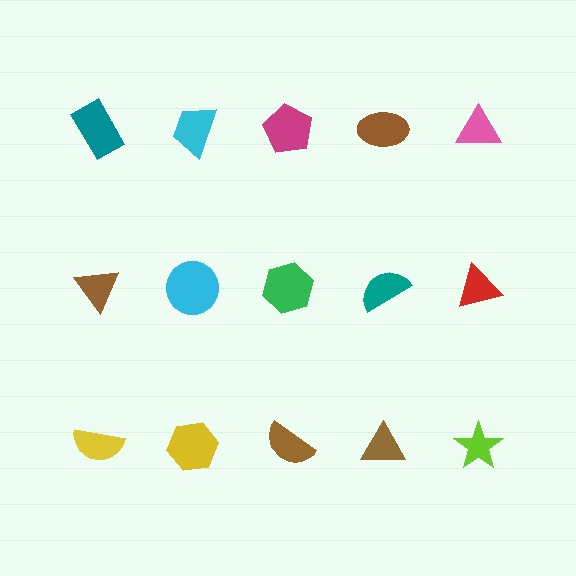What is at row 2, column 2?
A cyan circle.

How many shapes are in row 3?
5 shapes.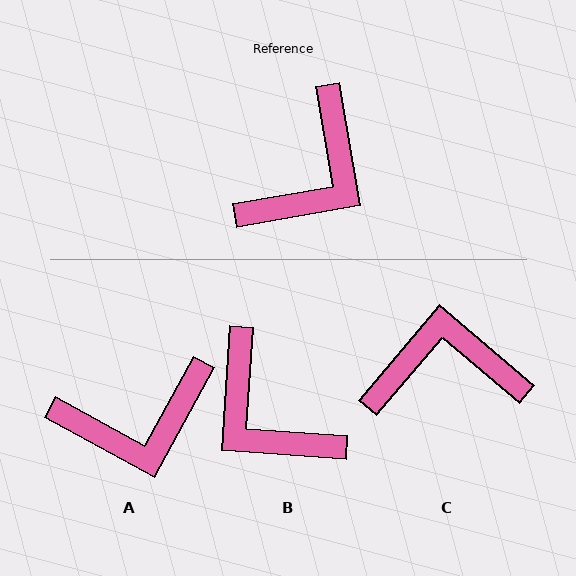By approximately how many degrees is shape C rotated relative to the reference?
Approximately 130 degrees counter-clockwise.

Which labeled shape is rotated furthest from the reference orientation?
C, about 130 degrees away.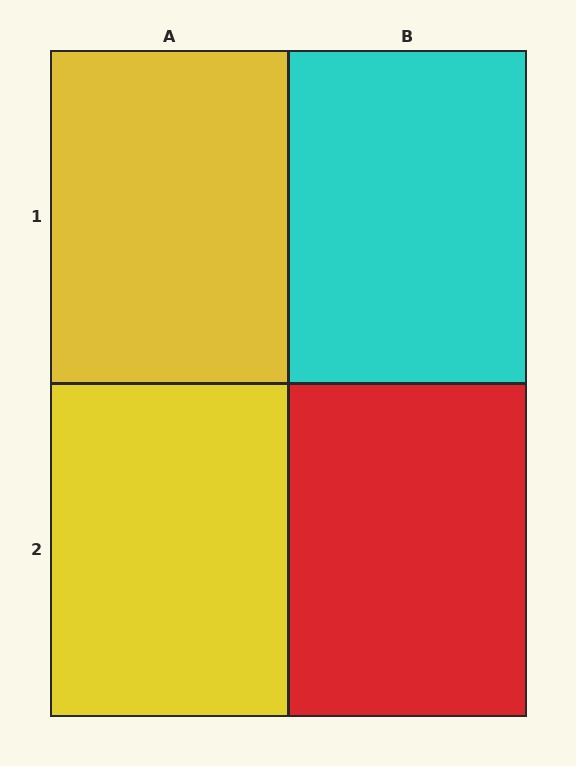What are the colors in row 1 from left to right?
Yellow, cyan.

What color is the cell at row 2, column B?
Red.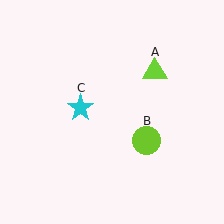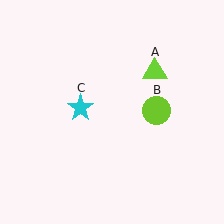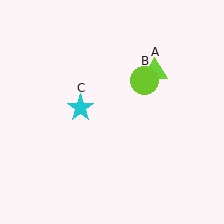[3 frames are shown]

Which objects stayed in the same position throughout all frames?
Lime triangle (object A) and cyan star (object C) remained stationary.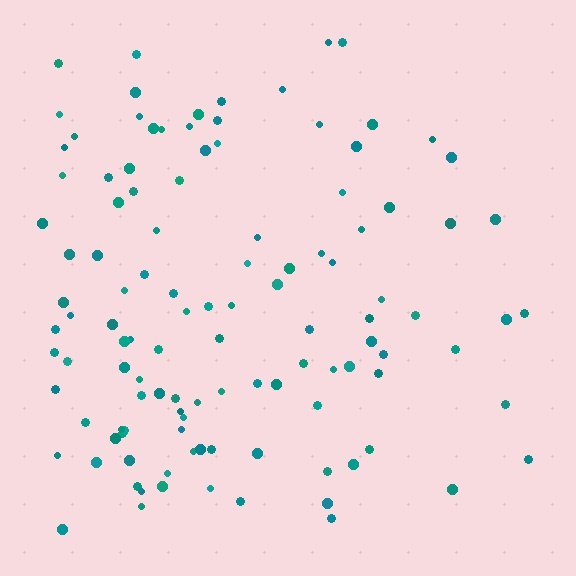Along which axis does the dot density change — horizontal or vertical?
Horizontal.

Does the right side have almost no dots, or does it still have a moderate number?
Still a moderate number, just noticeably fewer than the left.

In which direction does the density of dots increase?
From right to left, with the left side densest.